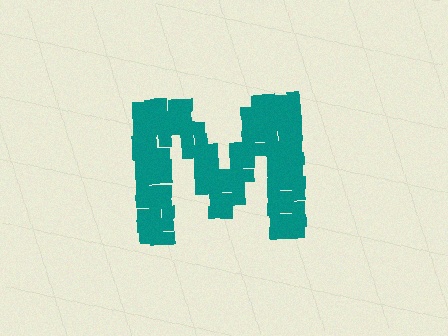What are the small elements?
The small elements are squares.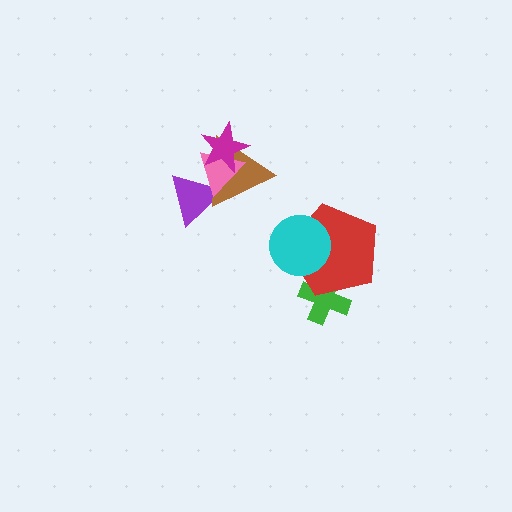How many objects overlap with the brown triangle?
3 objects overlap with the brown triangle.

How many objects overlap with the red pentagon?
2 objects overlap with the red pentagon.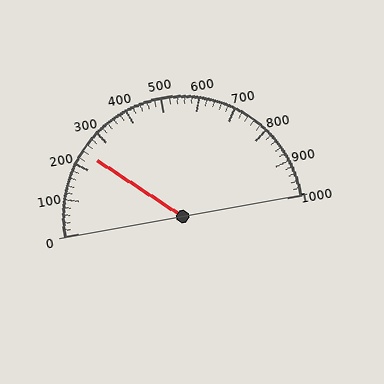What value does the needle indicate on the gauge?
The needle indicates approximately 240.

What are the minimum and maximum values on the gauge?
The gauge ranges from 0 to 1000.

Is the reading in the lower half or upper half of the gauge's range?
The reading is in the lower half of the range (0 to 1000).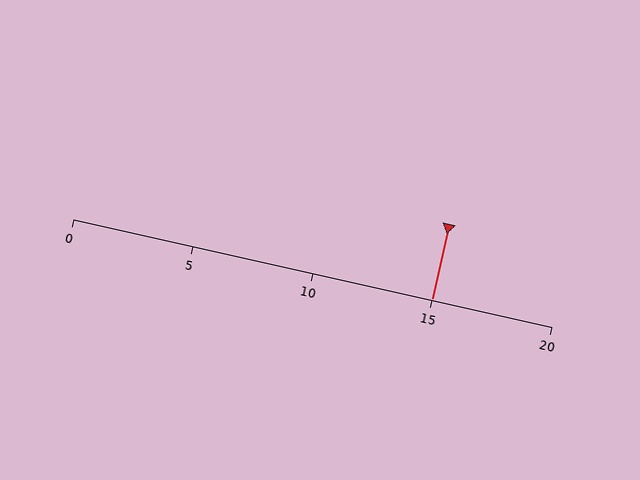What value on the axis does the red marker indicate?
The marker indicates approximately 15.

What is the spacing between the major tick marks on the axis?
The major ticks are spaced 5 apart.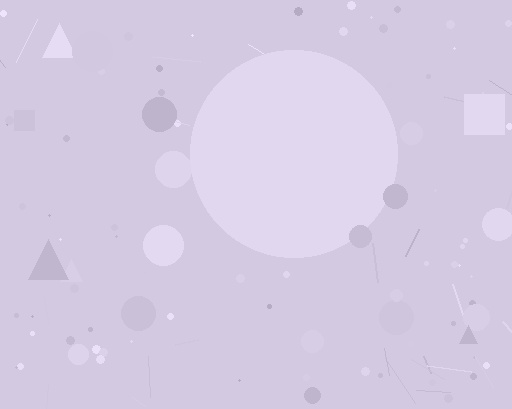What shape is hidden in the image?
A circle is hidden in the image.